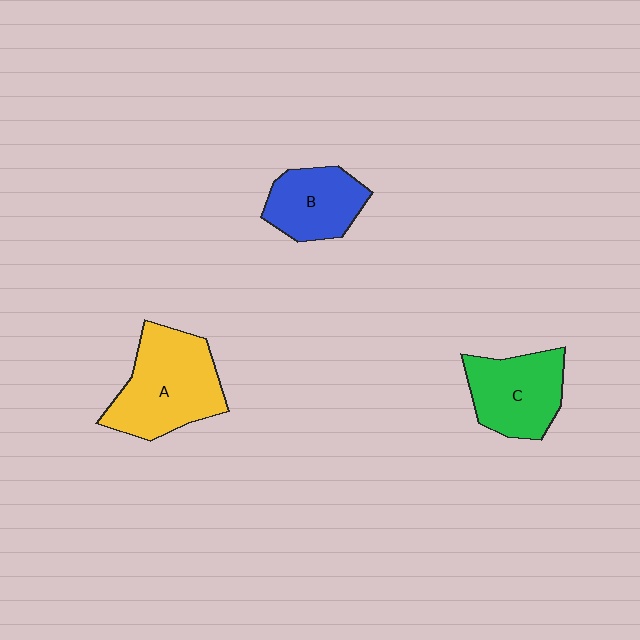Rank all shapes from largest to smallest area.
From largest to smallest: A (yellow), C (green), B (blue).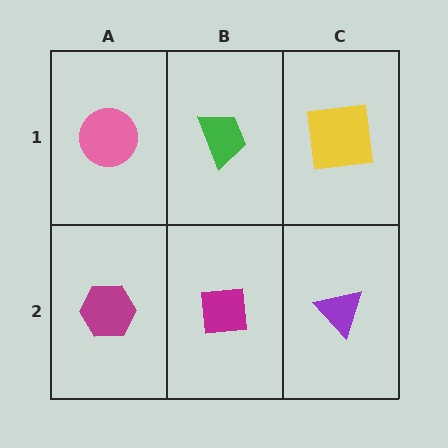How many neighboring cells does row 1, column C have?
2.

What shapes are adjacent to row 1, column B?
A magenta square (row 2, column B), a pink circle (row 1, column A), a yellow square (row 1, column C).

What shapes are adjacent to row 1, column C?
A purple triangle (row 2, column C), a green trapezoid (row 1, column B).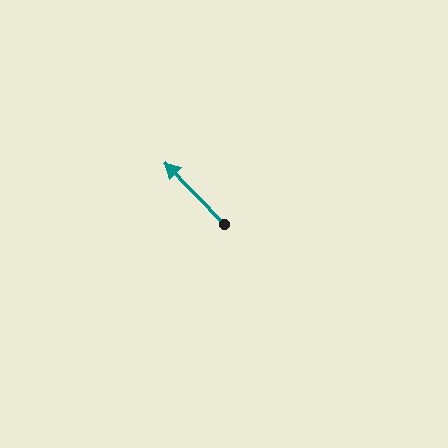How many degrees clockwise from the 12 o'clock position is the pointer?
Approximately 316 degrees.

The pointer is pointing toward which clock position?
Roughly 11 o'clock.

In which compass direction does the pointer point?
Northwest.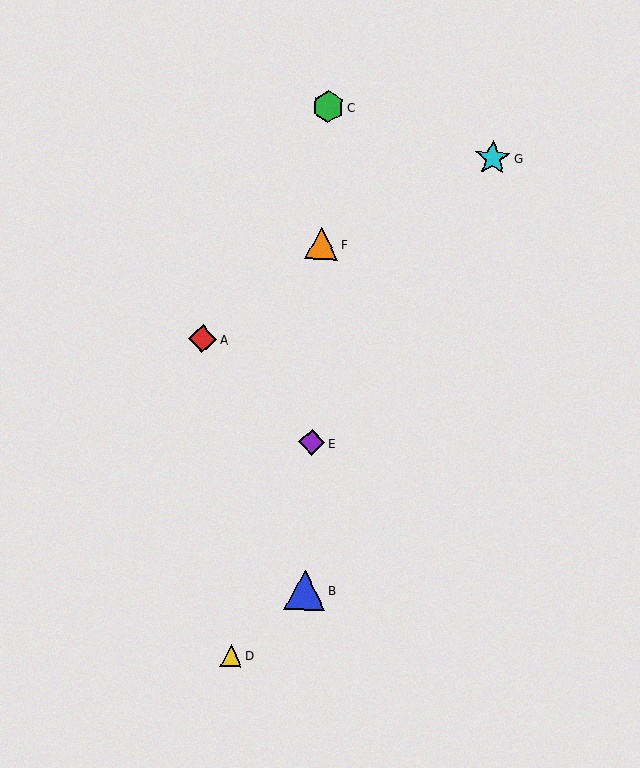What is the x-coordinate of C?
Object C is at x≈328.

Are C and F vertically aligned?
Yes, both are at x≈328.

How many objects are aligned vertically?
4 objects (B, C, E, F) are aligned vertically.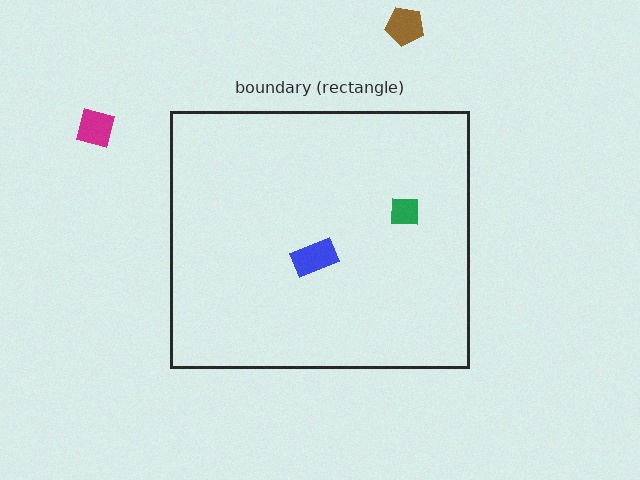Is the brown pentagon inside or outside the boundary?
Outside.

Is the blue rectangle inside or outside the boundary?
Inside.